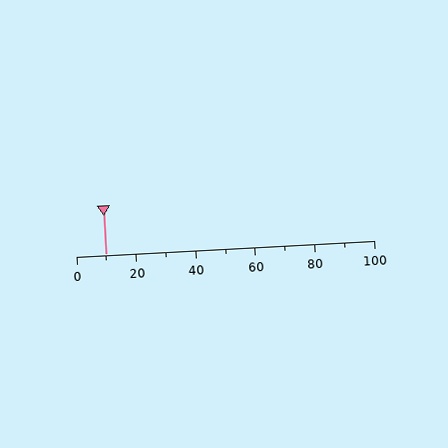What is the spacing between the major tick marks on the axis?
The major ticks are spaced 20 apart.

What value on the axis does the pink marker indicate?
The marker indicates approximately 10.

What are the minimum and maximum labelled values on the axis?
The axis runs from 0 to 100.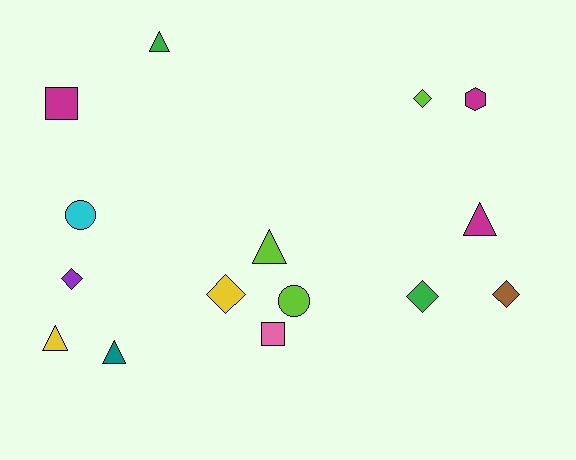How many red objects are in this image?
There are no red objects.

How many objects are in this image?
There are 15 objects.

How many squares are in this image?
There are 2 squares.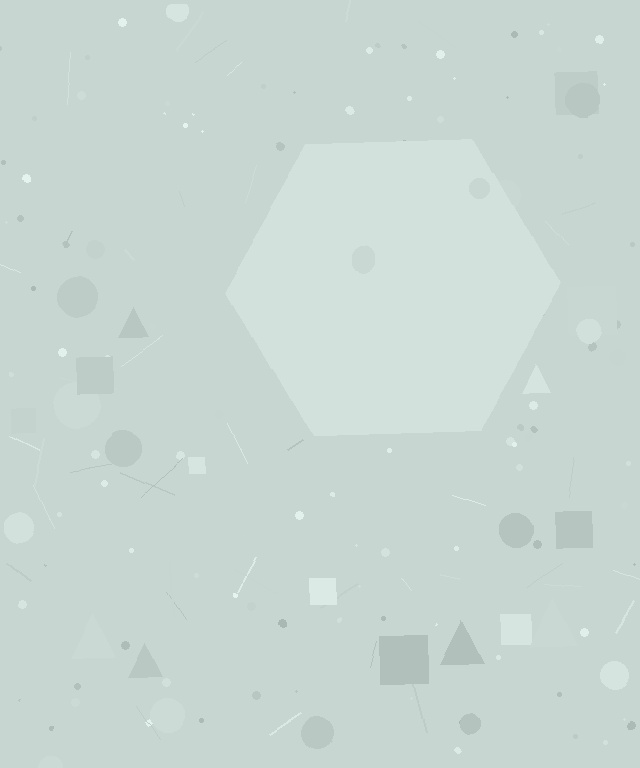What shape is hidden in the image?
A hexagon is hidden in the image.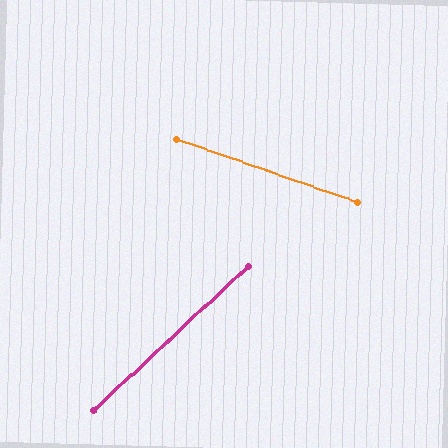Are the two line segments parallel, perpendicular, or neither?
Neither parallel nor perpendicular — they differ by about 62°.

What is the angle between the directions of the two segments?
Approximately 62 degrees.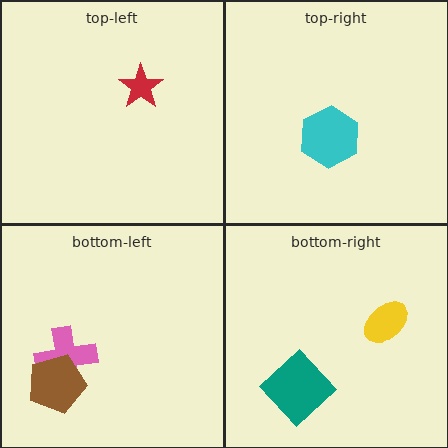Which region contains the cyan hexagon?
The top-right region.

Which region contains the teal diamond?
The bottom-right region.